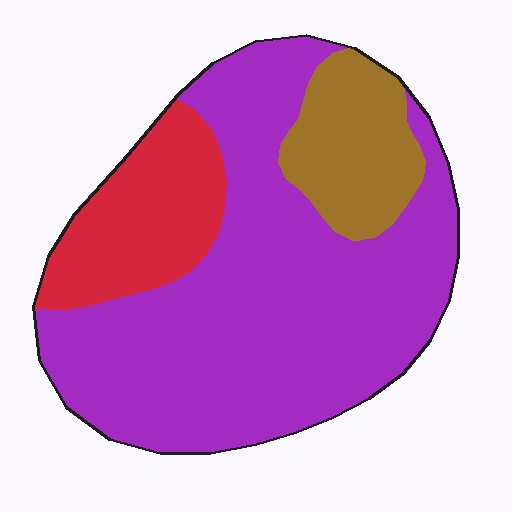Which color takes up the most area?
Purple, at roughly 70%.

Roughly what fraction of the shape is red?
Red covers 18% of the shape.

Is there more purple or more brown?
Purple.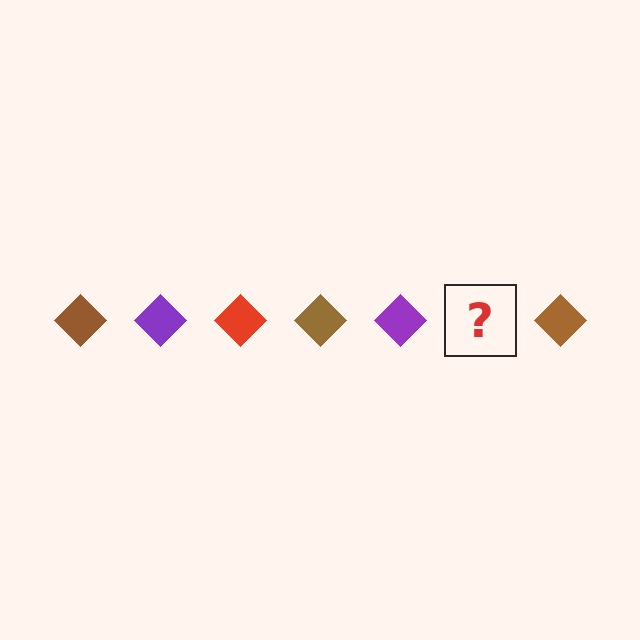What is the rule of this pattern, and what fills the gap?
The rule is that the pattern cycles through brown, purple, red diamonds. The gap should be filled with a red diamond.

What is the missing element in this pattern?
The missing element is a red diamond.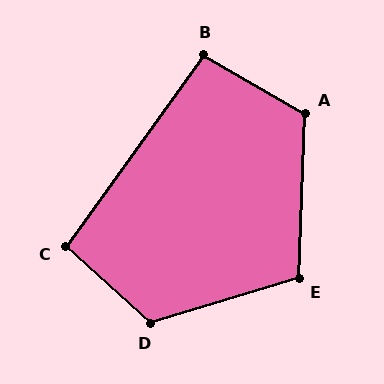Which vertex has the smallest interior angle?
B, at approximately 96 degrees.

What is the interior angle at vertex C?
Approximately 96 degrees (obtuse).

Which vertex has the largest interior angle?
D, at approximately 121 degrees.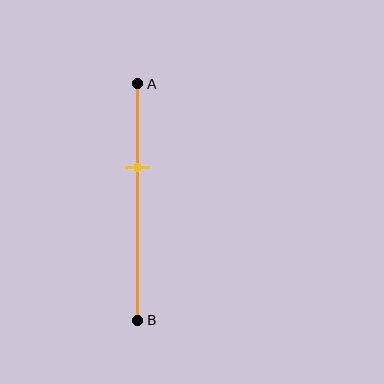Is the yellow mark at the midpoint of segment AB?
No, the mark is at about 35% from A, not at the 50% midpoint.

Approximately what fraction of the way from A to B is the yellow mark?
The yellow mark is approximately 35% of the way from A to B.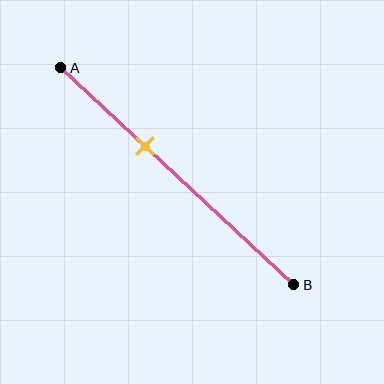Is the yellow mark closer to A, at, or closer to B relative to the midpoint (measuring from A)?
The yellow mark is closer to point A than the midpoint of segment AB.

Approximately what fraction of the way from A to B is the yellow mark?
The yellow mark is approximately 35% of the way from A to B.